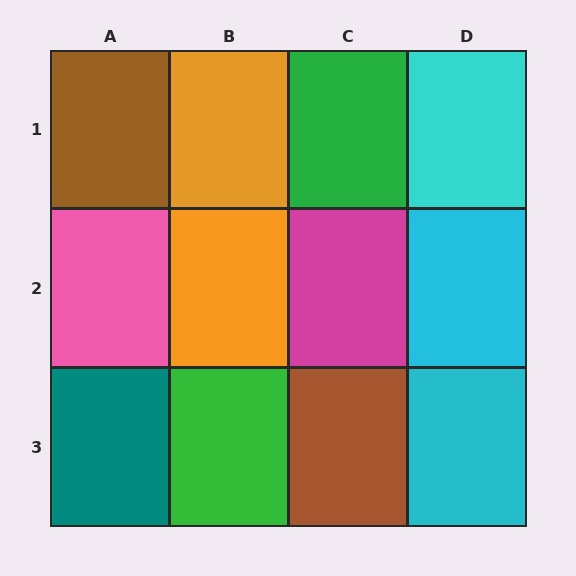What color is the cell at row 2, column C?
Magenta.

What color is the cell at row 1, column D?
Cyan.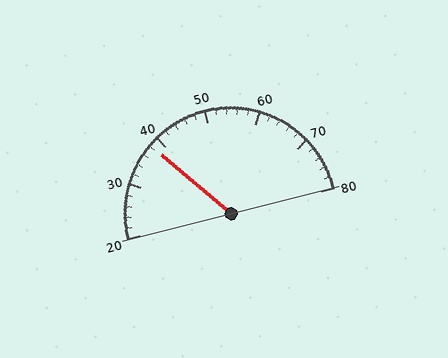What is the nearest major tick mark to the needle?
The nearest major tick mark is 40.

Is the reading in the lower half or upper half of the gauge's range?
The reading is in the lower half of the range (20 to 80).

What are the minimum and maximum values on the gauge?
The gauge ranges from 20 to 80.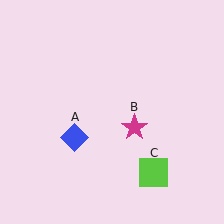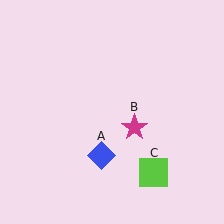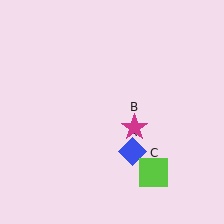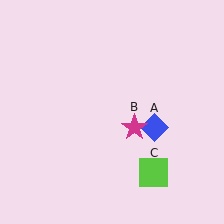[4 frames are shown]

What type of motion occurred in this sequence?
The blue diamond (object A) rotated counterclockwise around the center of the scene.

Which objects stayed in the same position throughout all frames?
Magenta star (object B) and lime square (object C) remained stationary.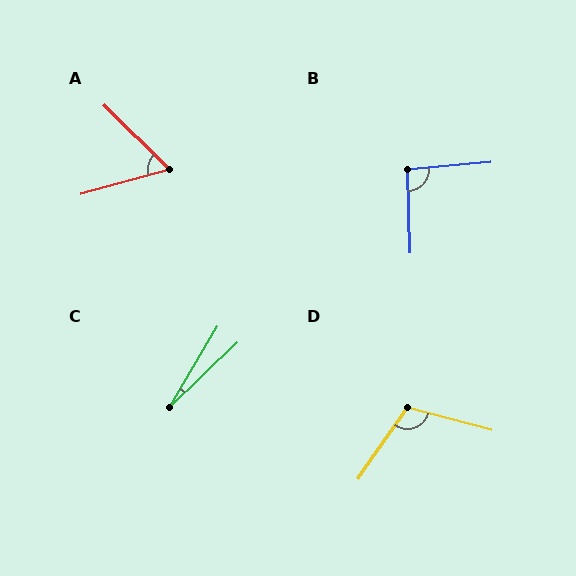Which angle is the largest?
D, at approximately 110 degrees.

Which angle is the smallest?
C, at approximately 16 degrees.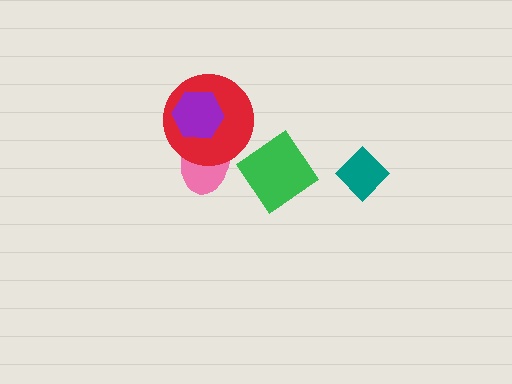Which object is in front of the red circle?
The purple hexagon is in front of the red circle.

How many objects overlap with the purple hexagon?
2 objects overlap with the purple hexagon.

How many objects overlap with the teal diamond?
0 objects overlap with the teal diamond.